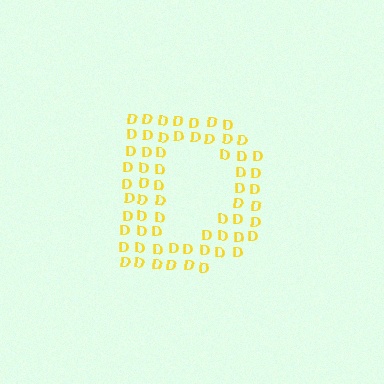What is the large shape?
The large shape is the letter D.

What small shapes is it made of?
It is made of small letter D's.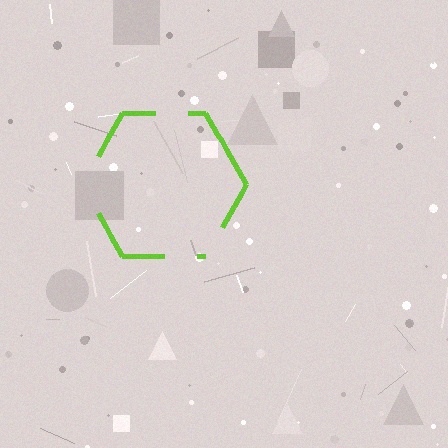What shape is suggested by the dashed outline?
The dashed outline suggests a hexagon.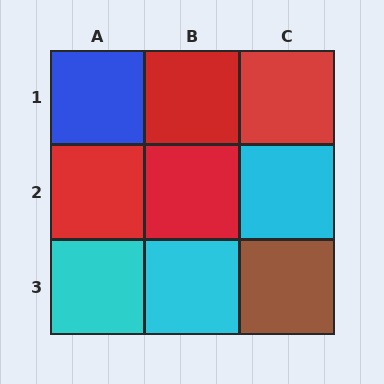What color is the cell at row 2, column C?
Cyan.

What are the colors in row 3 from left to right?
Cyan, cyan, brown.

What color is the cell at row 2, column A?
Red.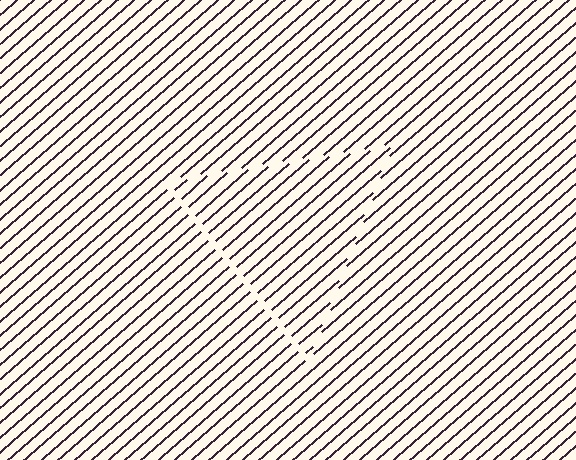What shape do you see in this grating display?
An illusory triangle. The interior of the shape contains the same grating, shifted by half a period — the contour is defined by the phase discontinuity where line-ends from the inner and outer gratings abut.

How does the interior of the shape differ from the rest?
The interior of the shape contains the same grating, shifted by half a period — the contour is defined by the phase discontinuity where line-ends from the inner and outer gratings abut.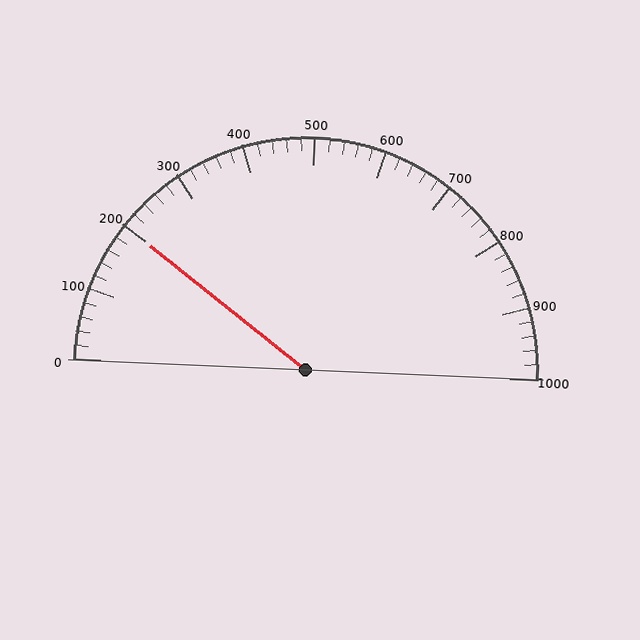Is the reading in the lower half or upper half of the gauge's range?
The reading is in the lower half of the range (0 to 1000).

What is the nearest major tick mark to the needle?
The nearest major tick mark is 200.